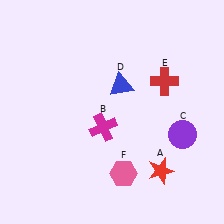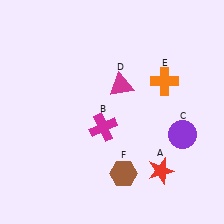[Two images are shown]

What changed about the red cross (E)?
In Image 1, E is red. In Image 2, it changed to orange.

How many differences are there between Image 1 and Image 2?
There are 3 differences between the two images.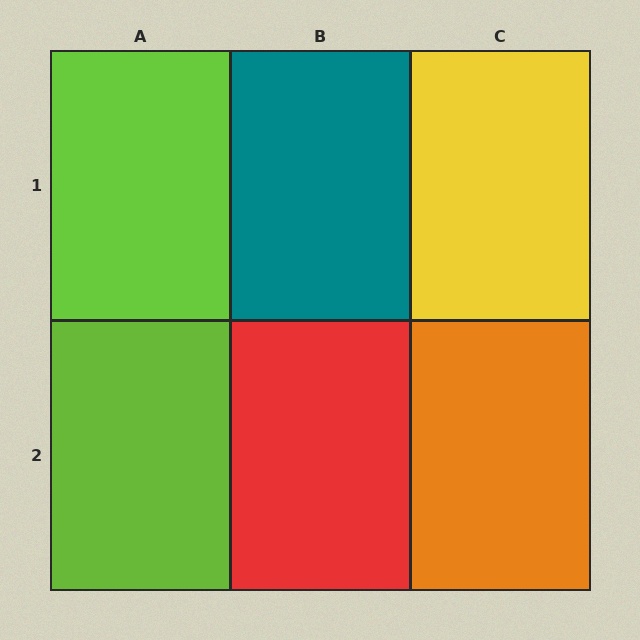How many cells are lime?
2 cells are lime.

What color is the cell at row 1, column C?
Yellow.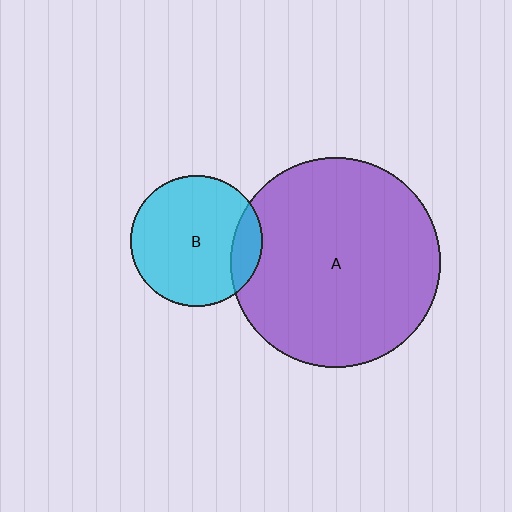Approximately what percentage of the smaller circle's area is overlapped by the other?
Approximately 15%.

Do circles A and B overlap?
Yes.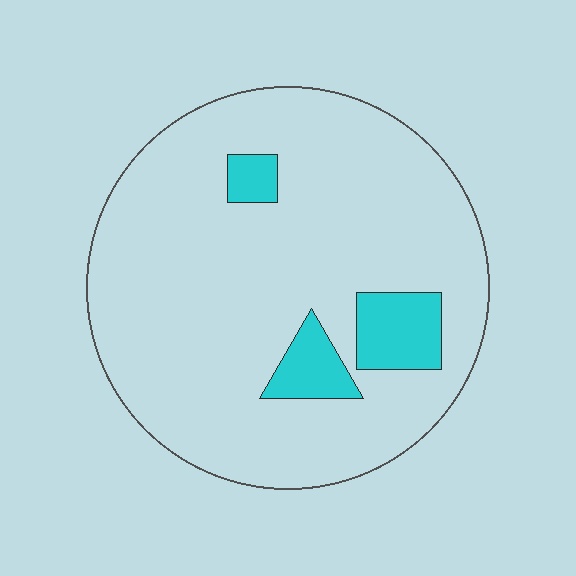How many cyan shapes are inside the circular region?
3.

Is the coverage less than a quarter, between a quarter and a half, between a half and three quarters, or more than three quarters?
Less than a quarter.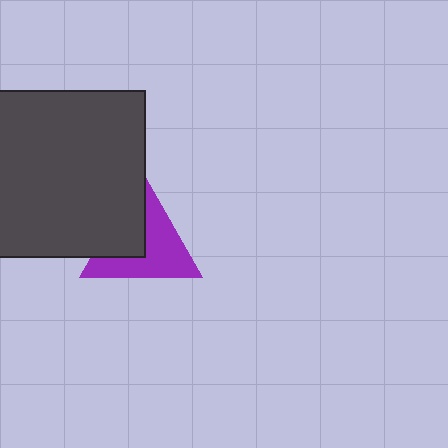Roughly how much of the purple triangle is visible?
About half of it is visible (roughly 62%).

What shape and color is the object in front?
The object in front is a dark gray square.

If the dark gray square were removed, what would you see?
You would see the complete purple triangle.